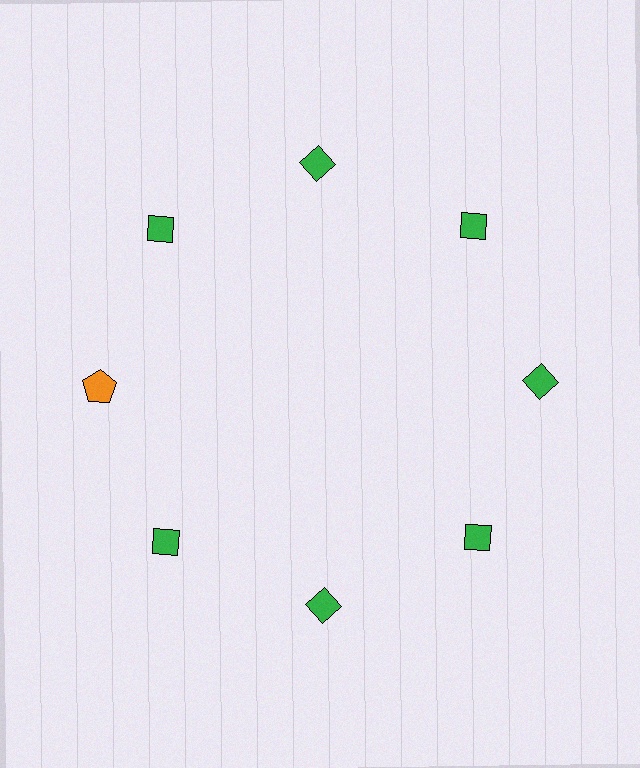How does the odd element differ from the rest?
It differs in both color (orange instead of green) and shape (pentagon instead of diamond).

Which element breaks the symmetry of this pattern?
The orange pentagon at roughly the 9 o'clock position breaks the symmetry. All other shapes are green diamonds.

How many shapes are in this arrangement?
There are 8 shapes arranged in a ring pattern.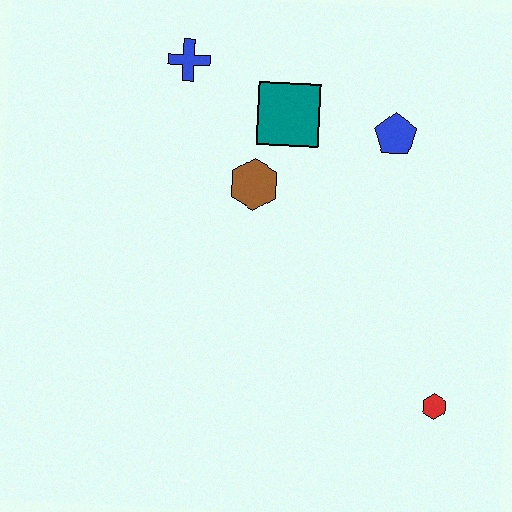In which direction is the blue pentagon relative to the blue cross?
The blue pentagon is to the right of the blue cross.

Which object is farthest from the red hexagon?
The blue cross is farthest from the red hexagon.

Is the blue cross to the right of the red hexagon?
No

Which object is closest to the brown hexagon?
The teal square is closest to the brown hexagon.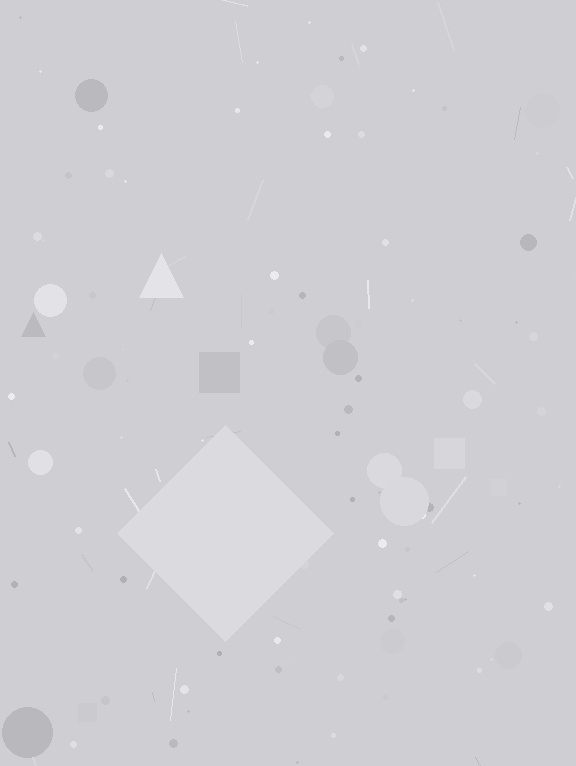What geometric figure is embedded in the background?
A diamond is embedded in the background.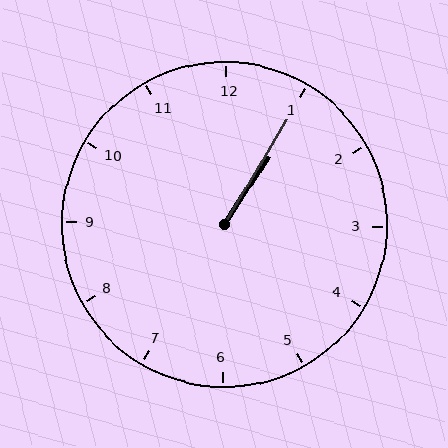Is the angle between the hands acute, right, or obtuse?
It is acute.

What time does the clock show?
1:05.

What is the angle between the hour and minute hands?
Approximately 2 degrees.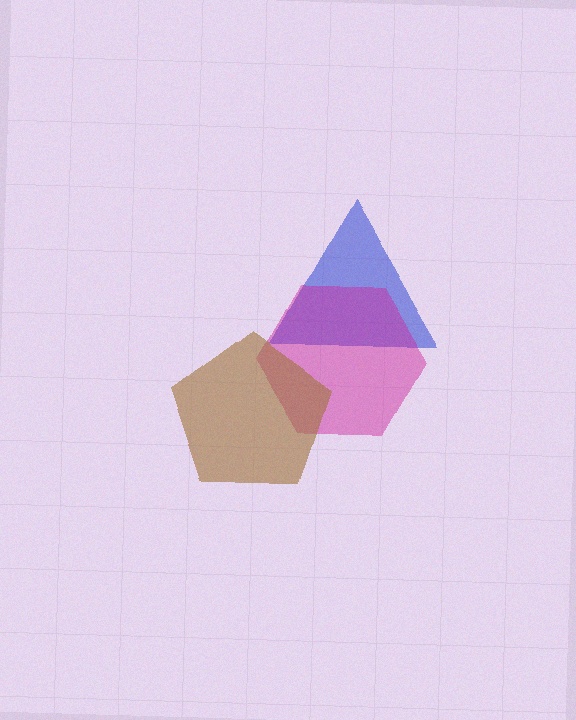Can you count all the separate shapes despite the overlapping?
Yes, there are 3 separate shapes.